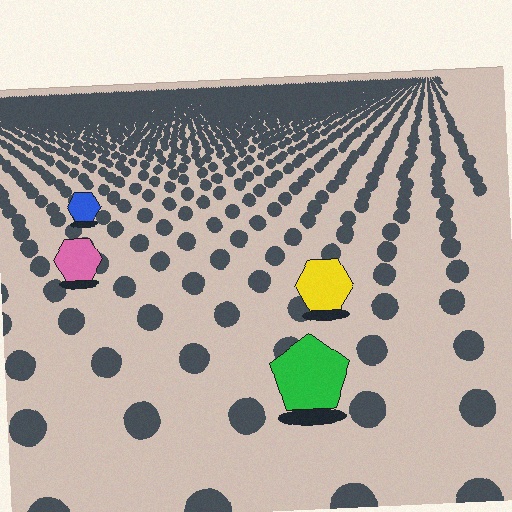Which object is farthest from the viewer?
The blue hexagon is farthest from the viewer. It appears smaller and the ground texture around it is denser.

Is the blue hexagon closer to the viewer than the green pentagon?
No. The green pentagon is closer — you can tell from the texture gradient: the ground texture is coarser near it.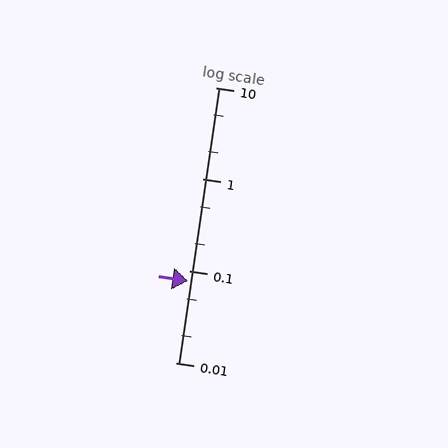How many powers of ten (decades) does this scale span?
The scale spans 3 decades, from 0.01 to 10.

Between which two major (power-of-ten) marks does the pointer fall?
The pointer is between 0.01 and 0.1.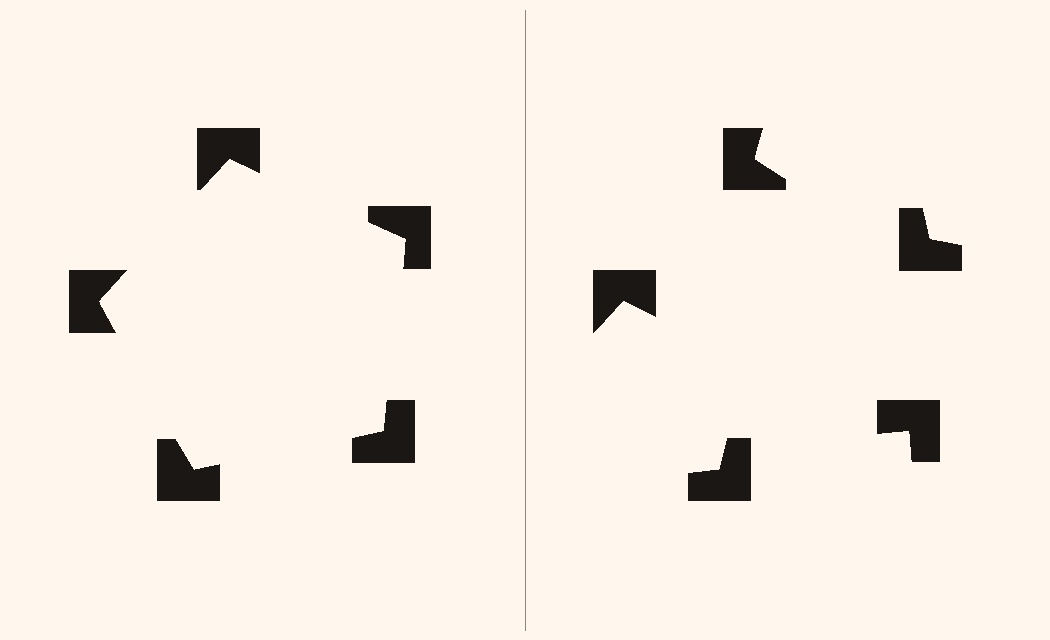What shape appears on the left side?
An illusory pentagon.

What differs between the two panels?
The notched squares are positioned identically on both sides; only the wedge orientations differ. On the left they align to a pentagon; on the right they are misaligned.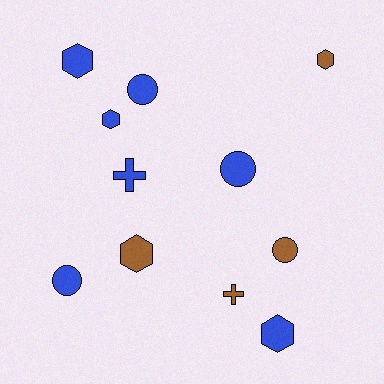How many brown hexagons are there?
There are 2 brown hexagons.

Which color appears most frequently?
Blue, with 7 objects.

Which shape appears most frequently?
Hexagon, with 5 objects.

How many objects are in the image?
There are 11 objects.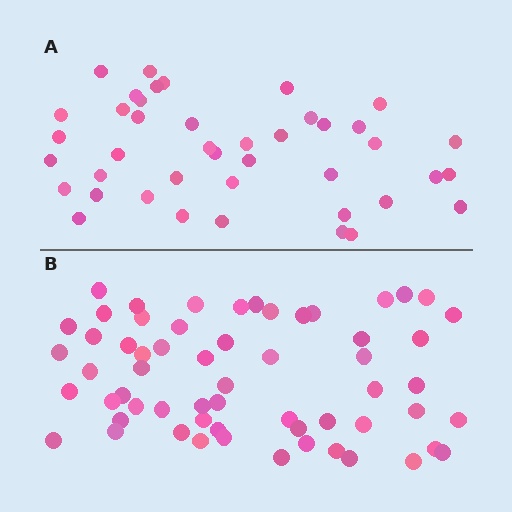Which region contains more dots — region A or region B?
Region B (the bottom region) has more dots.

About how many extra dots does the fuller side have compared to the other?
Region B has approximately 20 more dots than region A.